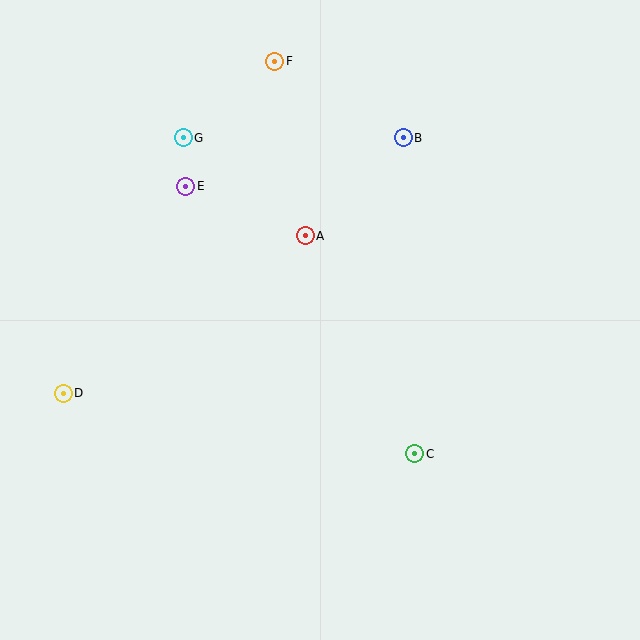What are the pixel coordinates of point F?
Point F is at (275, 61).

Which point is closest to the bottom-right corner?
Point C is closest to the bottom-right corner.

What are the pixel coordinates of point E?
Point E is at (186, 186).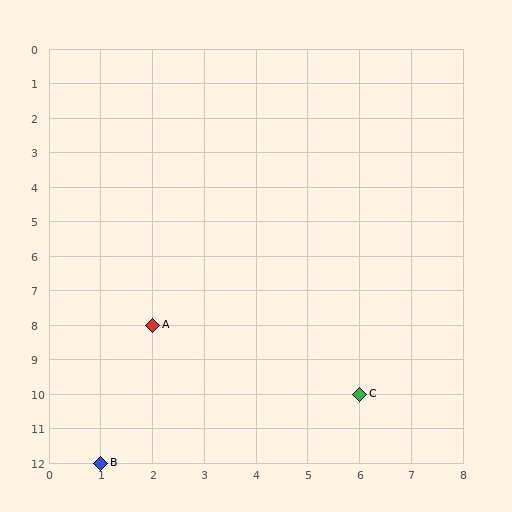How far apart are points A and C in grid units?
Points A and C are 4 columns and 2 rows apart (about 4.5 grid units diagonally).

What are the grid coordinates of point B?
Point B is at grid coordinates (1, 12).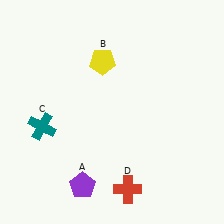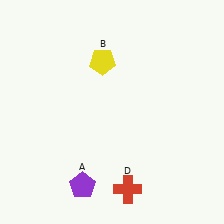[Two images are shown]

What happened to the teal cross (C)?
The teal cross (C) was removed in Image 2. It was in the bottom-left area of Image 1.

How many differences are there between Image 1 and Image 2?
There is 1 difference between the two images.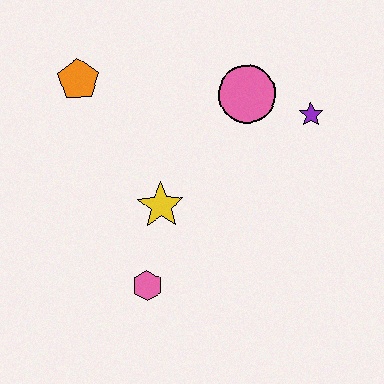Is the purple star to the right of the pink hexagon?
Yes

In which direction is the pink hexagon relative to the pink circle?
The pink hexagon is below the pink circle.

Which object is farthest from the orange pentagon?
The purple star is farthest from the orange pentagon.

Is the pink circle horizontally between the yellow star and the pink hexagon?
No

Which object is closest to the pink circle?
The purple star is closest to the pink circle.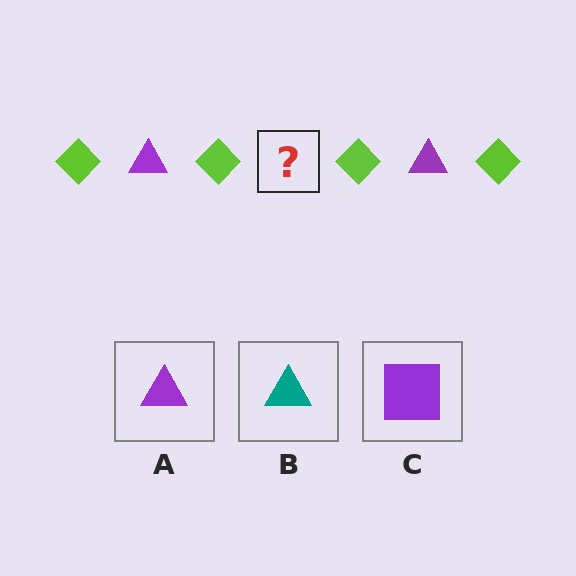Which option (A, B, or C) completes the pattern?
A.